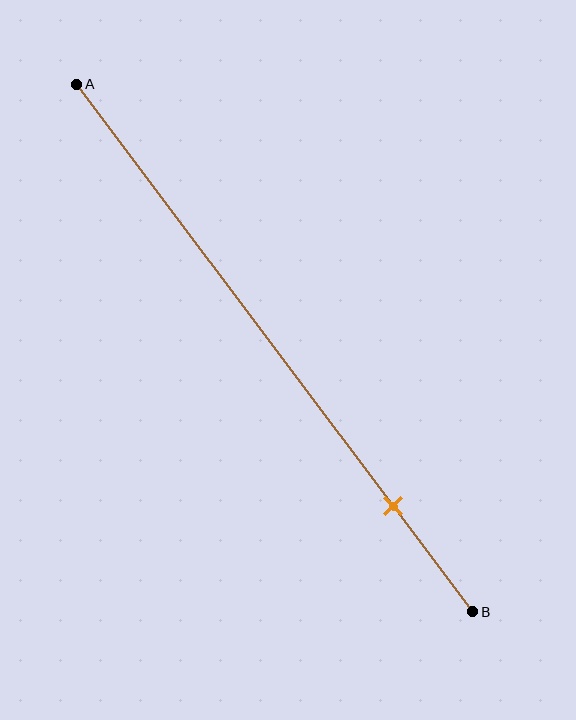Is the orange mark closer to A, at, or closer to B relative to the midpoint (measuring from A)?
The orange mark is closer to point B than the midpoint of segment AB.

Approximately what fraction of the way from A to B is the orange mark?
The orange mark is approximately 80% of the way from A to B.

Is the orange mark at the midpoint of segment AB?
No, the mark is at about 80% from A, not at the 50% midpoint.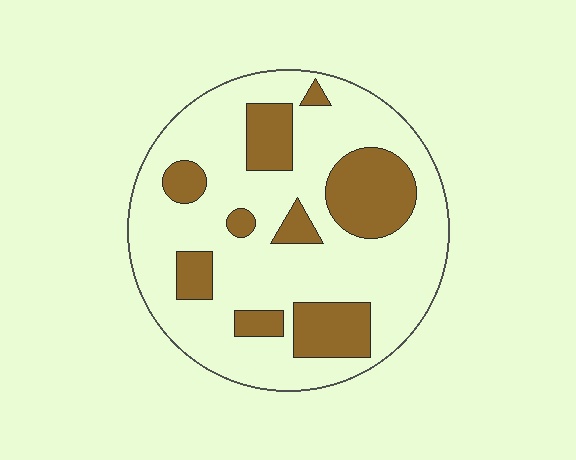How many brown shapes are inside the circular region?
9.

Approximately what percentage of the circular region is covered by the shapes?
Approximately 25%.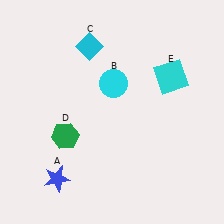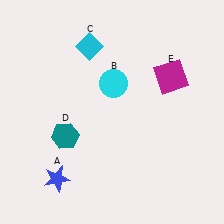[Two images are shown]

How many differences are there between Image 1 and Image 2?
There are 2 differences between the two images.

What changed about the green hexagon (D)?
In Image 1, D is green. In Image 2, it changed to teal.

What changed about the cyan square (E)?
In Image 1, E is cyan. In Image 2, it changed to magenta.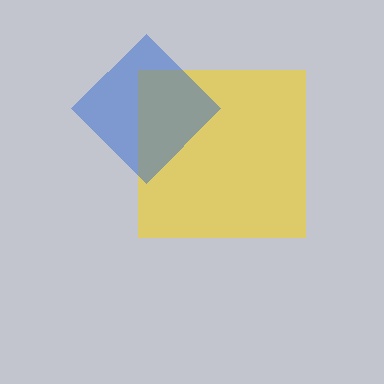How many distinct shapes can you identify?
There are 2 distinct shapes: a yellow square, a blue diamond.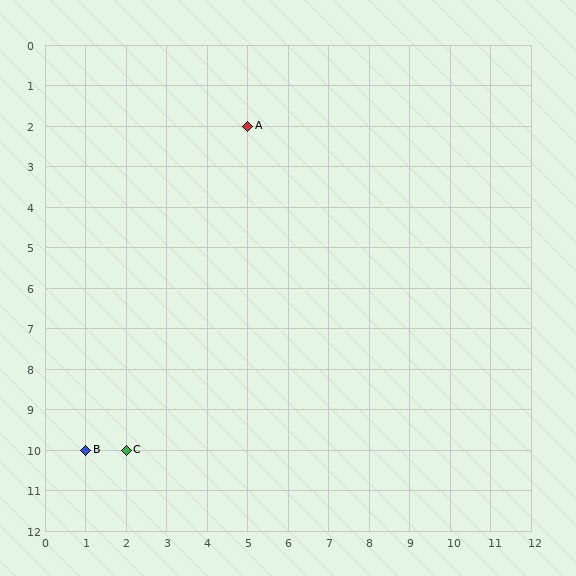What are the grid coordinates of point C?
Point C is at grid coordinates (2, 10).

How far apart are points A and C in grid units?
Points A and C are 3 columns and 8 rows apart (about 8.5 grid units diagonally).